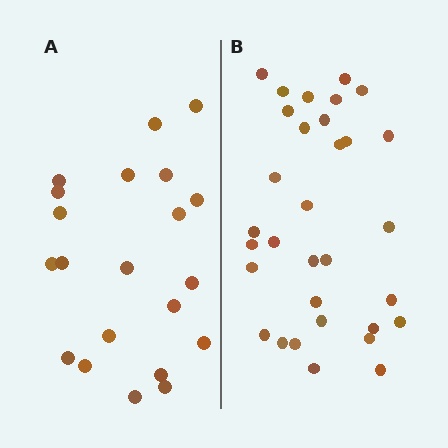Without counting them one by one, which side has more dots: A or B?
Region B (the right region) has more dots.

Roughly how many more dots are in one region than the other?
Region B has roughly 12 or so more dots than region A.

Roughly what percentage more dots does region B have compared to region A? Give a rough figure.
About 50% more.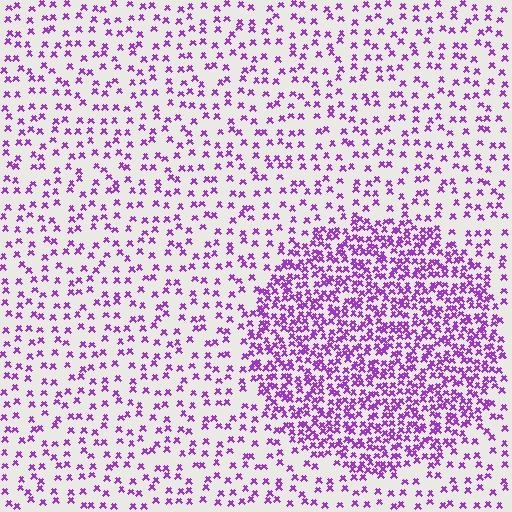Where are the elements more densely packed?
The elements are more densely packed inside the circle boundary.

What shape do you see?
I see a circle.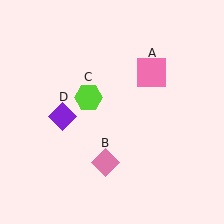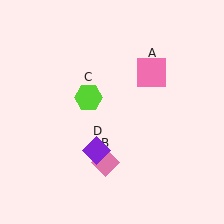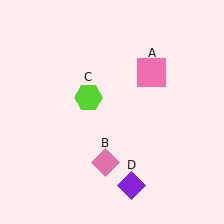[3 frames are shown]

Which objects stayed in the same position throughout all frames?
Pink square (object A) and pink diamond (object B) and lime hexagon (object C) remained stationary.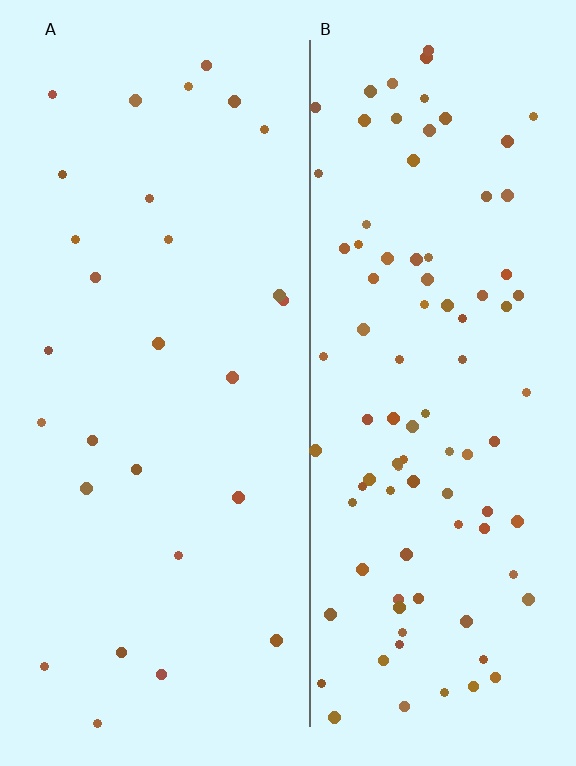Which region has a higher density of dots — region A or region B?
B (the right).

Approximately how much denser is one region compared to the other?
Approximately 3.4× — region B over region A.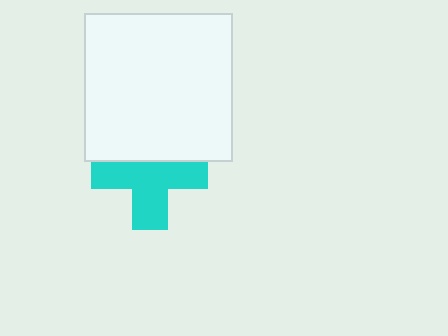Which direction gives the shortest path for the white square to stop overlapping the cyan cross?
Moving up gives the shortest separation.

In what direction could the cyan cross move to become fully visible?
The cyan cross could move down. That would shift it out from behind the white square entirely.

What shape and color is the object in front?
The object in front is a white square.